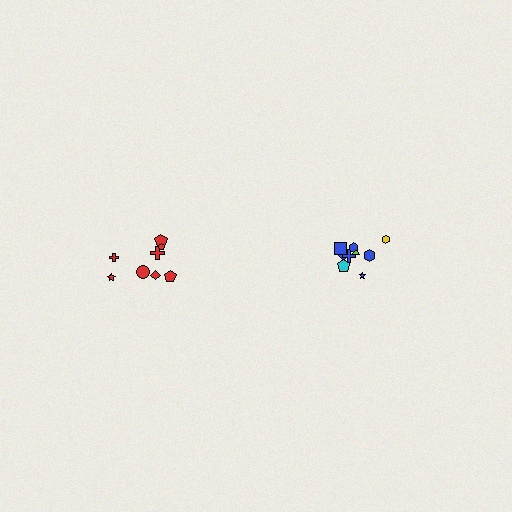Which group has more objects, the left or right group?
The right group.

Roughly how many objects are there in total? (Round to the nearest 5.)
Roughly 20 objects in total.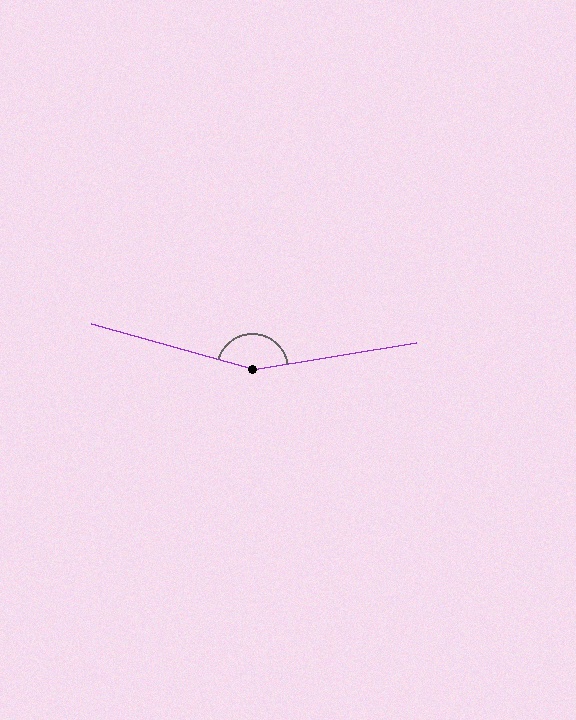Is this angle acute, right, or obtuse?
It is obtuse.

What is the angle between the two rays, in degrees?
Approximately 155 degrees.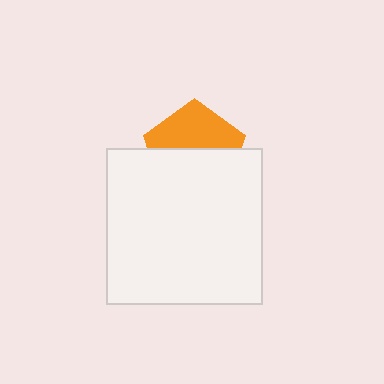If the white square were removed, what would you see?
You would see the complete orange pentagon.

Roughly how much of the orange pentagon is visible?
About half of it is visible (roughly 45%).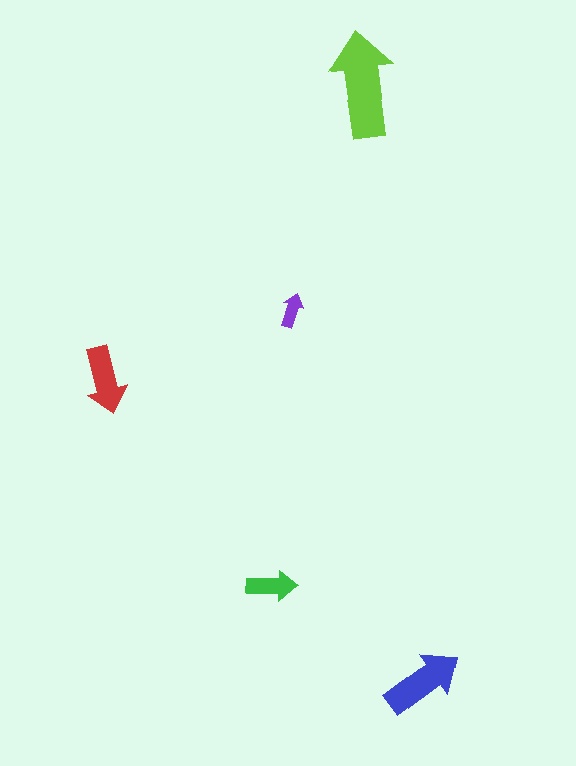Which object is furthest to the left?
The red arrow is leftmost.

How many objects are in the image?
There are 5 objects in the image.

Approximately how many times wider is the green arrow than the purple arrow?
About 1.5 times wider.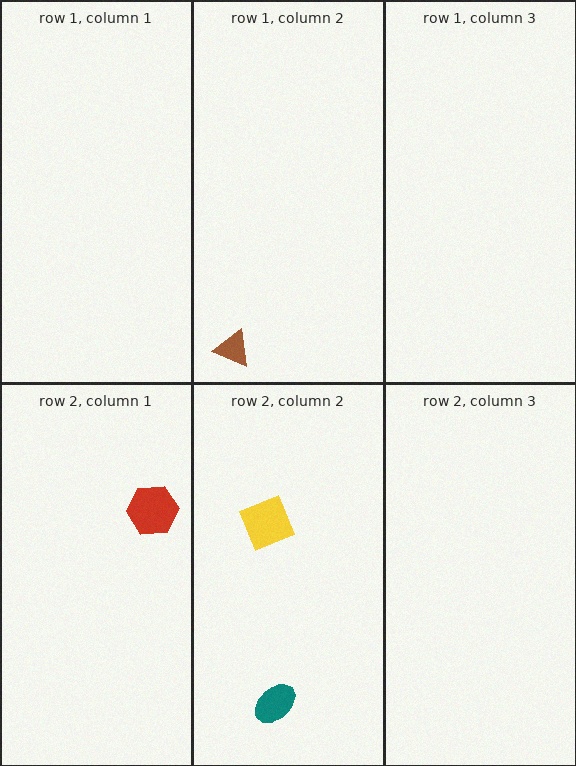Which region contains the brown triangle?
The row 1, column 2 region.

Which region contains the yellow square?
The row 2, column 2 region.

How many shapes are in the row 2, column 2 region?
2.